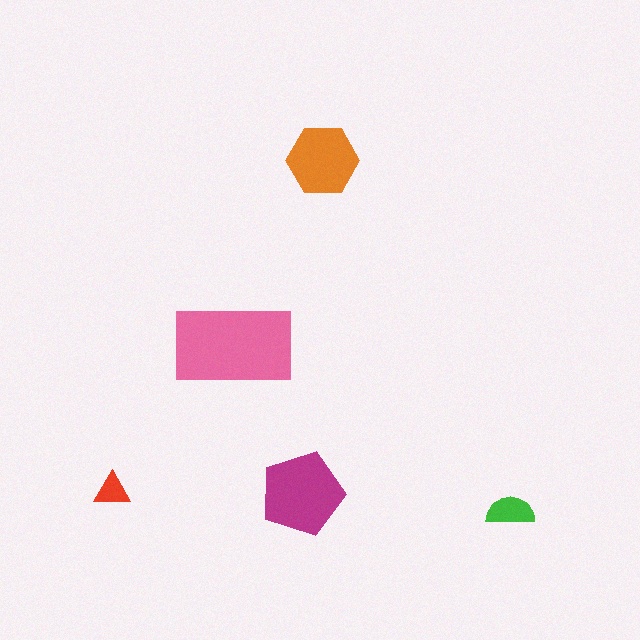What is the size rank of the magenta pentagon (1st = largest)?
2nd.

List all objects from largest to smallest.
The pink rectangle, the magenta pentagon, the orange hexagon, the green semicircle, the red triangle.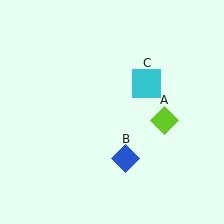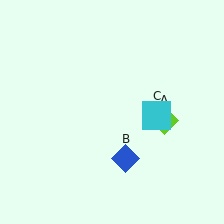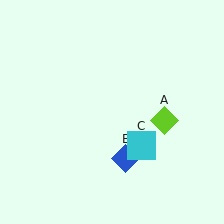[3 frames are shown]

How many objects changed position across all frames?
1 object changed position: cyan square (object C).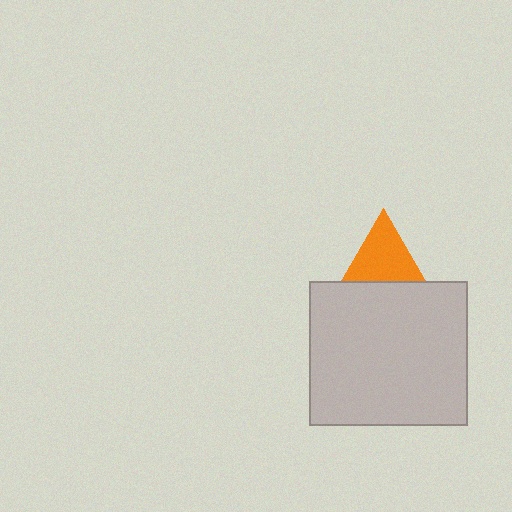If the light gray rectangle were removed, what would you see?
You would see the complete orange triangle.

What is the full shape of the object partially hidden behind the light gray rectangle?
The partially hidden object is an orange triangle.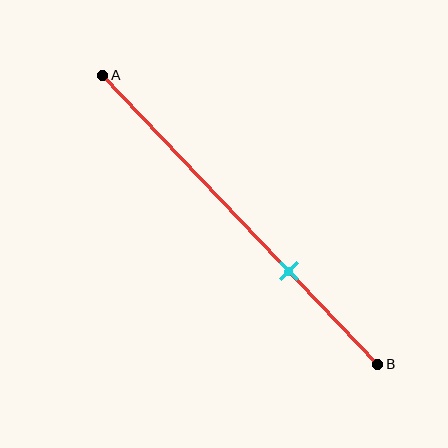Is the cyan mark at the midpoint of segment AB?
No, the mark is at about 70% from A, not at the 50% midpoint.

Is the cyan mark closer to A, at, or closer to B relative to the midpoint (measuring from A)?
The cyan mark is closer to point B than the midpoint of segment AB.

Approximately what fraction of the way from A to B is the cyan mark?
The cyan mark is approximately 70% of the way from A to B.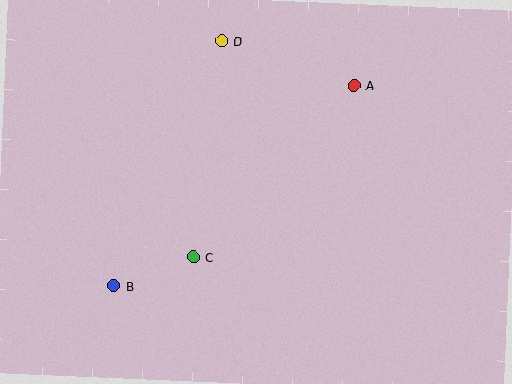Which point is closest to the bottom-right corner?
Point A is closest to the bottom-right corner.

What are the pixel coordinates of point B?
Point B is at (113, 286).